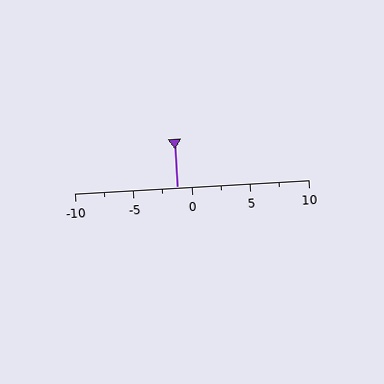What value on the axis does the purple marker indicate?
The marker indicates approximately -1.2.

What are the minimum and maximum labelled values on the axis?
The axis runs from -10 to 10.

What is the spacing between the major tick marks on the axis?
The major ticks are spaced 5 apart.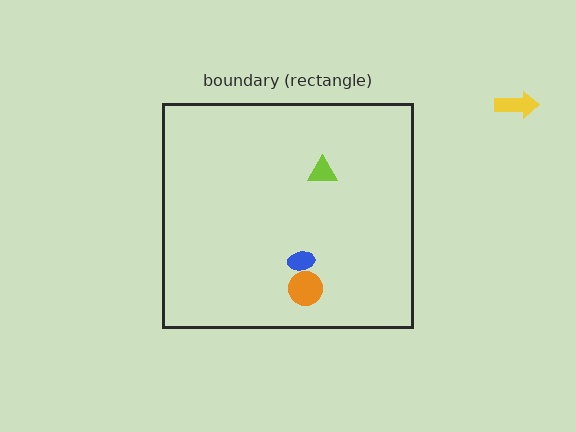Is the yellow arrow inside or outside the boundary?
Outside.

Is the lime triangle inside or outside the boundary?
Inside.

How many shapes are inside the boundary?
3 inside, 1 outside.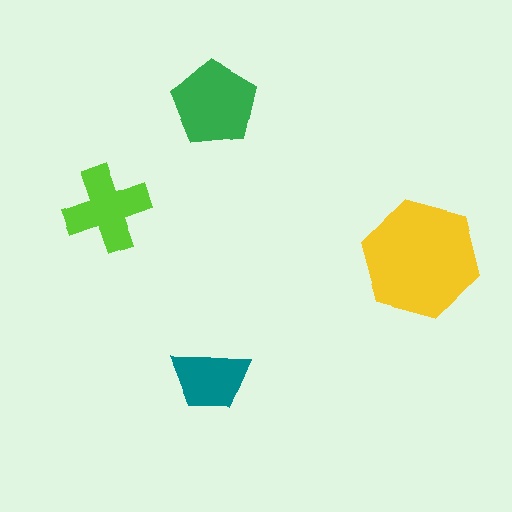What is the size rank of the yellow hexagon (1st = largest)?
1st.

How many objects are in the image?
There are 4 objects in the image.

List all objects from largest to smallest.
The yellow hexagon, the green pentagon, the lime cross, the teal trapezoid.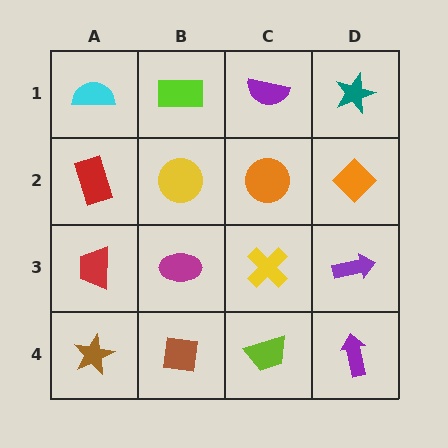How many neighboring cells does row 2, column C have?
4.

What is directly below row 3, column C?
A lime trapezoid.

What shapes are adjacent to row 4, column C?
A yellow cross (row 3, column C), a brown square (row 4, column B), a purple arrow (row 4, column D).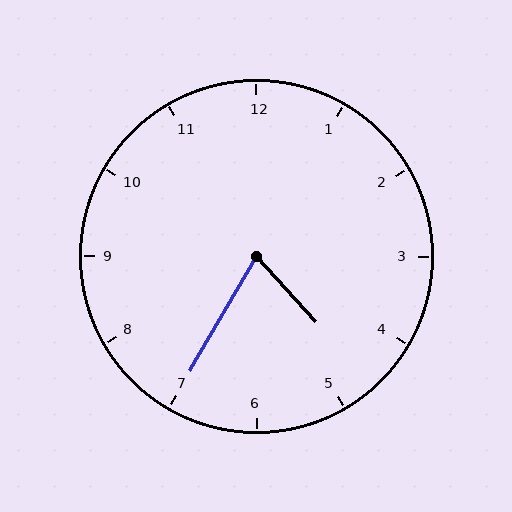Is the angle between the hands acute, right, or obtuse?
It is acute.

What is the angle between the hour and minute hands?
Approximately 72 degrees.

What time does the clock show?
4:35.